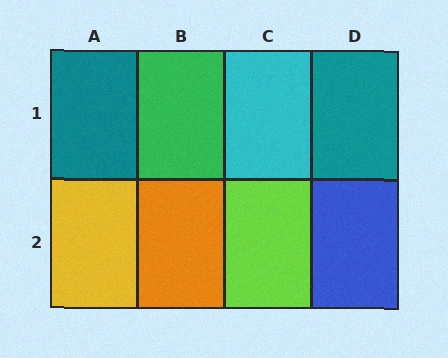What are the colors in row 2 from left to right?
Yellow, orange, lime, blue.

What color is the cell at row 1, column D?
Teal.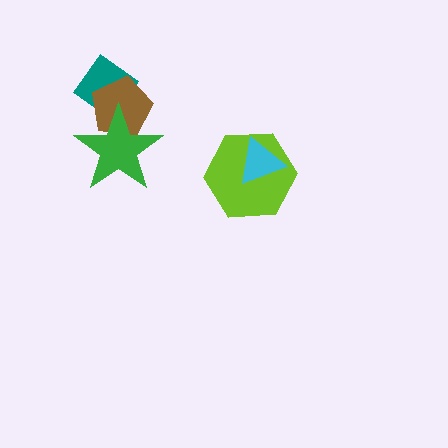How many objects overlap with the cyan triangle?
1 object overlaps with the cyan triangle.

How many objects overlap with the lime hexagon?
1 object overlaps with the lime hexagon.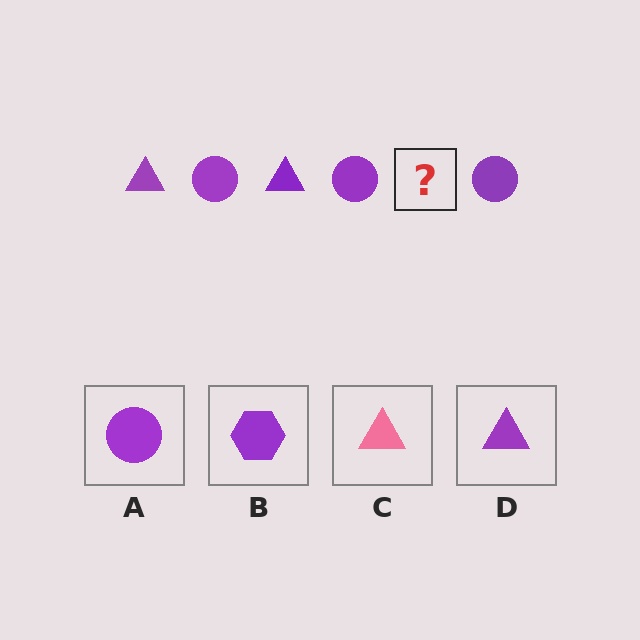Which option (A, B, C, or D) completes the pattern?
D.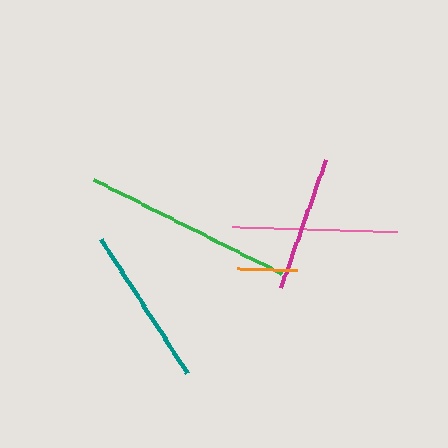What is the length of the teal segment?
The teal segment is approximately 160 pixels long.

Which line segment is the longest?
The green line is the longest at approximately 210 pixels.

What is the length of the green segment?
The green segment is approximately 210 pixels long.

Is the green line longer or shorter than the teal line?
The green line is longer than the teal line.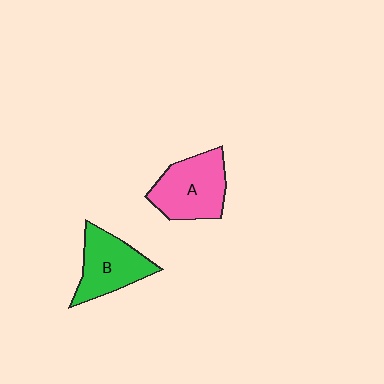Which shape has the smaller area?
Shape B (green).